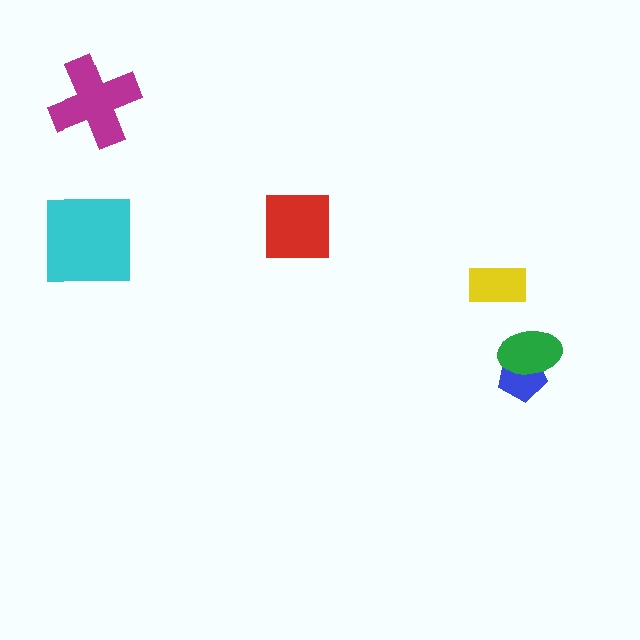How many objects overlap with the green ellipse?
1 object overlaps with the green ellipse.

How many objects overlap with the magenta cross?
0 objects overlap with the magenta cross.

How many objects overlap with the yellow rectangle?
0 objects overlap with the yellow rectangle.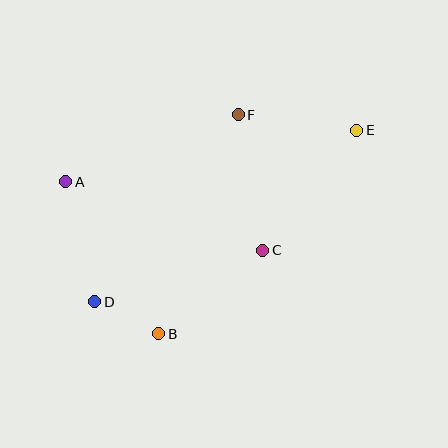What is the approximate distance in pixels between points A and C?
The distance between A and C is approximately 209 pixels.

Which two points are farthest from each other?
Points D and E are farthest from each other.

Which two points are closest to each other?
Points B and D are closest to each other.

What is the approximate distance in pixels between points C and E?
The distance between C and E is approximately 152 pixels.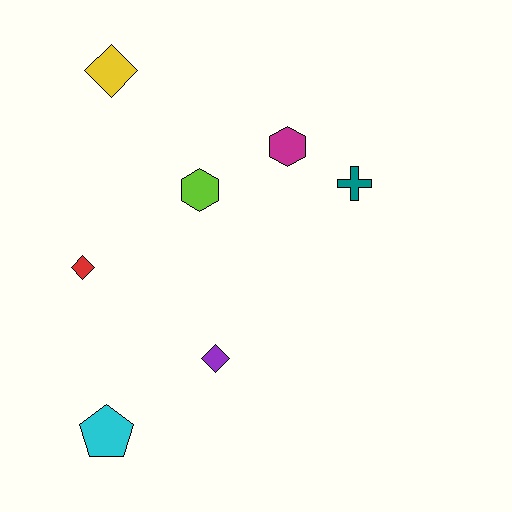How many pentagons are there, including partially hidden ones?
There is 1 pentagon.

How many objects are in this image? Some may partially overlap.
There are 7 objects.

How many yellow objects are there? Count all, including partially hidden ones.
There is 1 yellow object.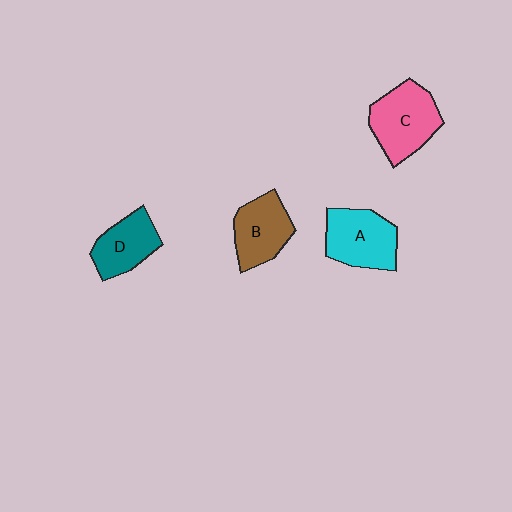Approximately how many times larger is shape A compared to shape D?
Approximately 1.2 times.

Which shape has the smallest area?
Shape D (teal).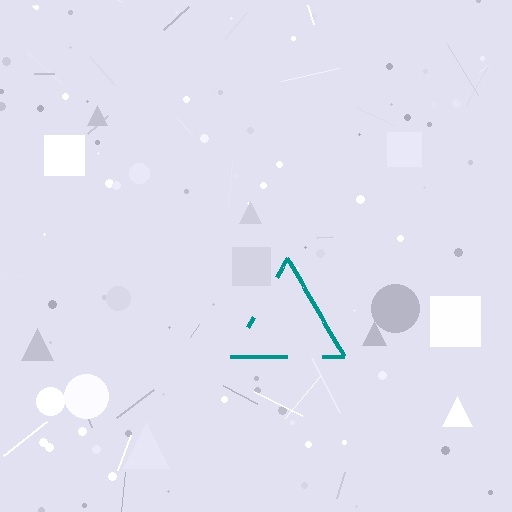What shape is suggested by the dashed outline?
The dashed outline suggests a triangle.